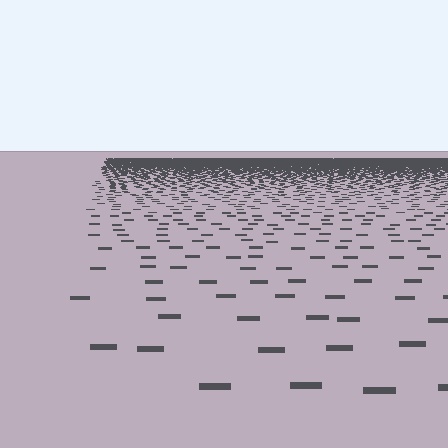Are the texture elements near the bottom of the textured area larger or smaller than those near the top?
Larger. Near the bottom, elements are closer to the viewer and appear at a bigger on-screen size.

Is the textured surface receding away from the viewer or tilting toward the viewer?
The surface is receding away from the viewer. Texture elements get smaller and denser toward the top.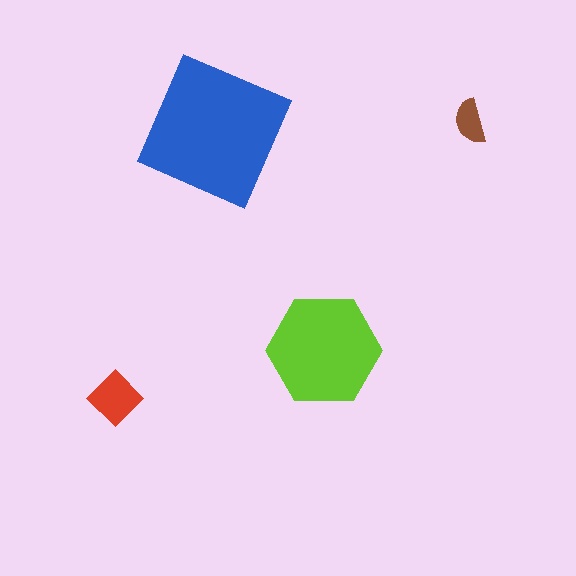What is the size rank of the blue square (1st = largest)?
1st.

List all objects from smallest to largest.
The brown semicircle, the red diamond, the lime hexagon, the blue square.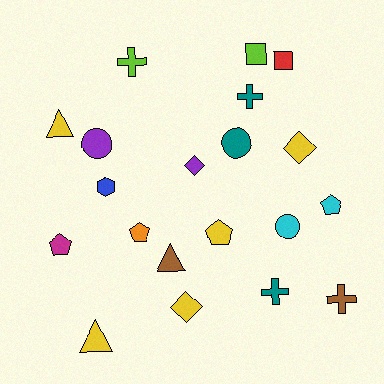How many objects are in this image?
There are 20 objects.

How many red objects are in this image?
There is 1 red object.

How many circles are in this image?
There are 3 circles.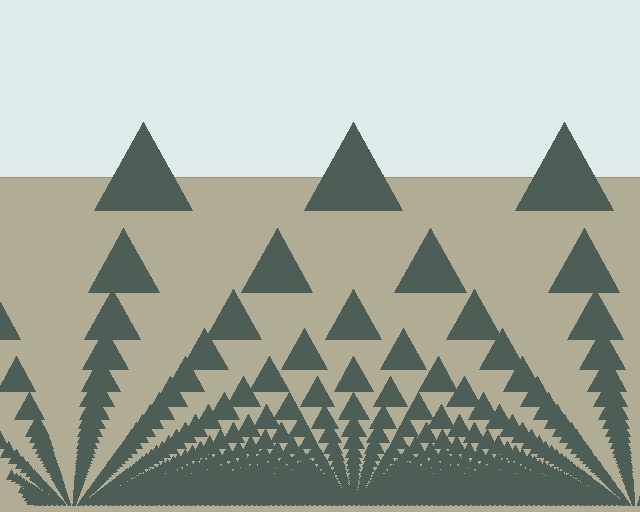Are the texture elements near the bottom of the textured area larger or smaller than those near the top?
Smaller. The gradient is inverted — elements near the bottom are smaller and denser.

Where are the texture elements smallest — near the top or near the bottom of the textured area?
Near the bottom.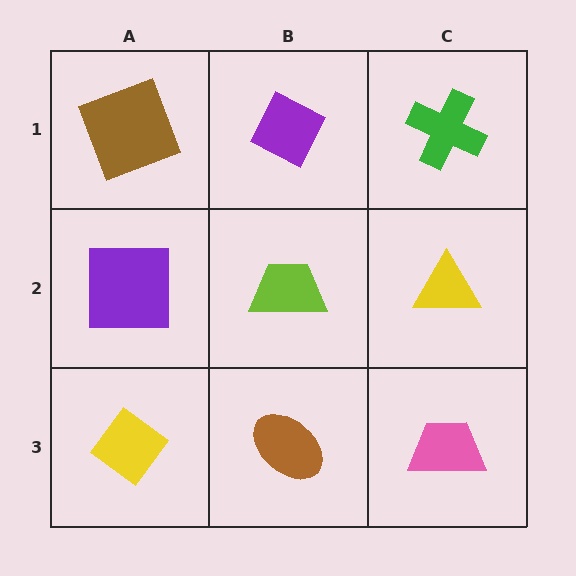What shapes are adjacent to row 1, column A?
A purple square (row 2, column A), a purple diamond (row 1, column B).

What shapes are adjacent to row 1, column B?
A lime trapezoid (row 2, column B), a brown square (row 1, column A), a green cross (row 1, column C).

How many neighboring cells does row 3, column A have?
2.